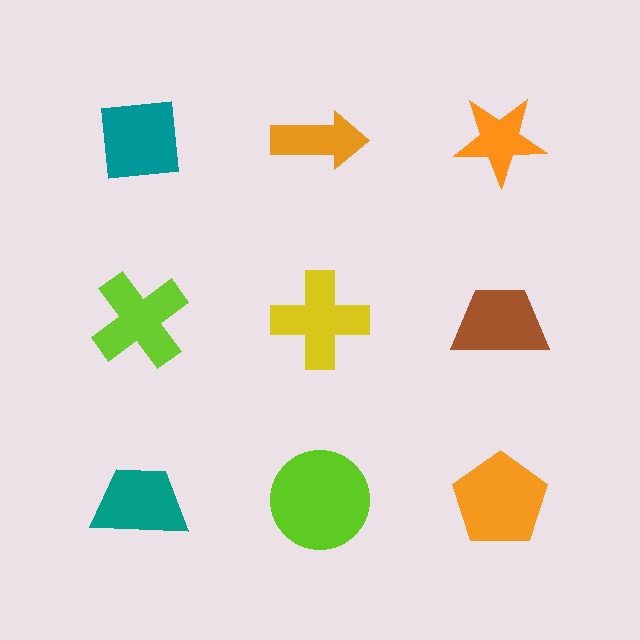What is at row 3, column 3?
An orange pentagon.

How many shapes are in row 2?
3 shapes.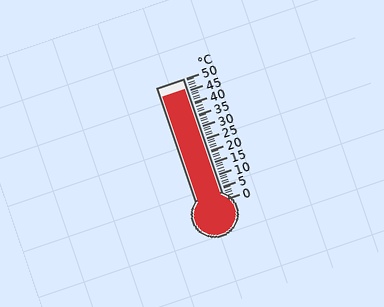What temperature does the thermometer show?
The thermometer shows approximately 46°C.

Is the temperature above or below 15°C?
The temperature is above 15°C.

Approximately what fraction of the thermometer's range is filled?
The thermometer is filled to approximately 90% of its range.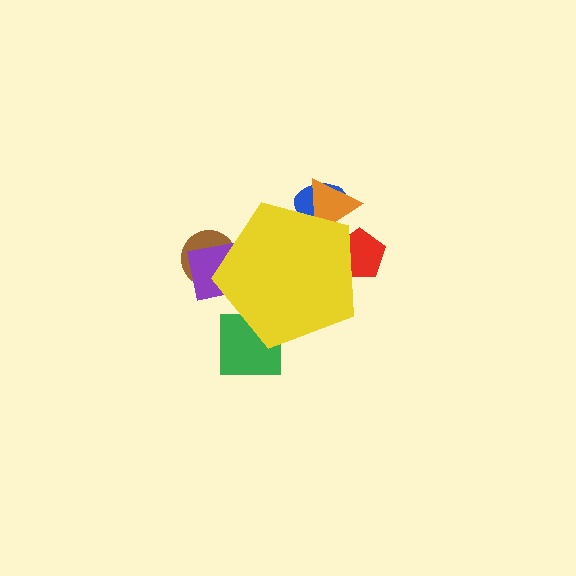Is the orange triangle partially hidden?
Yes, the orange triangle is partially hidden behind the yellow pentagon.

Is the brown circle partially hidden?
Yes, the brown circle is partially hidden behind the yellow pentagon.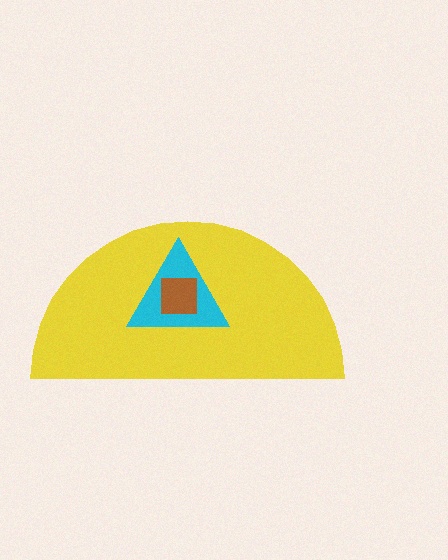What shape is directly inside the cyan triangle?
The brown square.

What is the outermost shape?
The yellow semicircle.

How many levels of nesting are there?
3.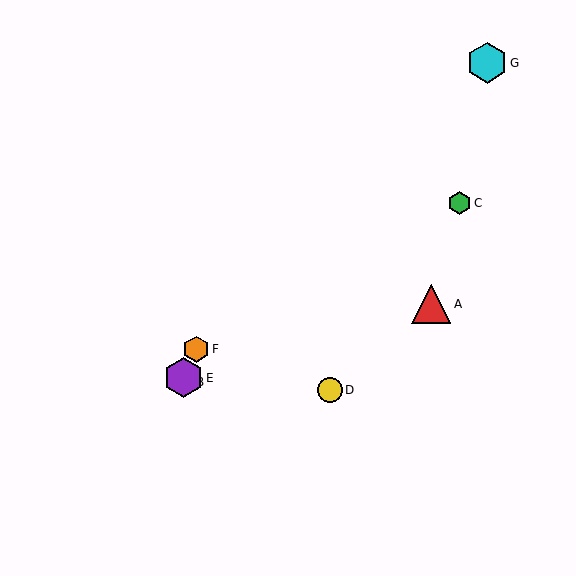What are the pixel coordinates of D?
Object D is at (330, 390).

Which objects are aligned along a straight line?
Objects B, E, F are aligned along a straight line.